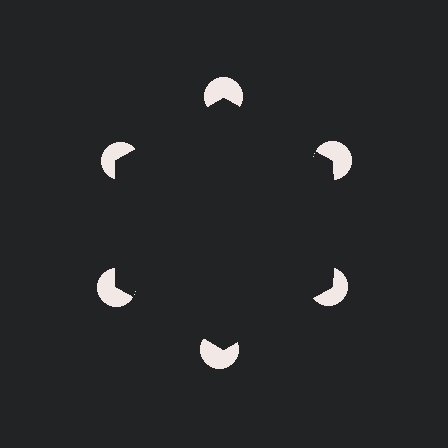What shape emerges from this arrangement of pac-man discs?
An illusory hexagon — its edges are inferred from the aligned wedge cuts in the pac-man discs, not physically drawn.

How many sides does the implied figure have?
6 sides.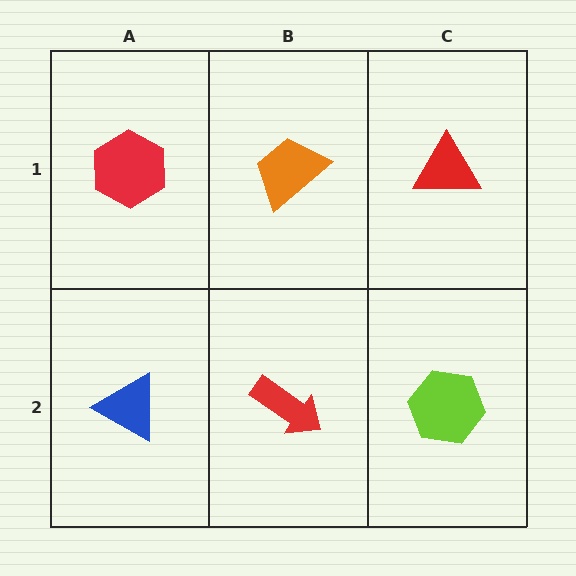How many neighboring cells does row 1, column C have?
2.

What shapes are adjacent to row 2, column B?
An orange trapezoid (row 1, column B), a blue triangle (row 2, column A), a lime hexagon (row 2, column C).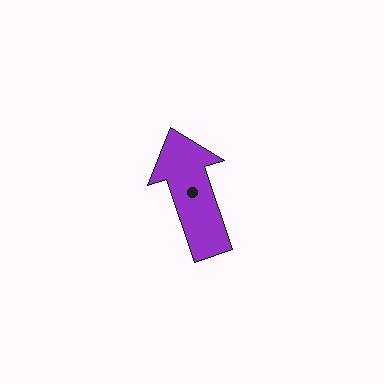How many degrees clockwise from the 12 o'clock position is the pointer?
Approximately 342 degrees.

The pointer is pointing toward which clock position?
Roughly 11 o'clock.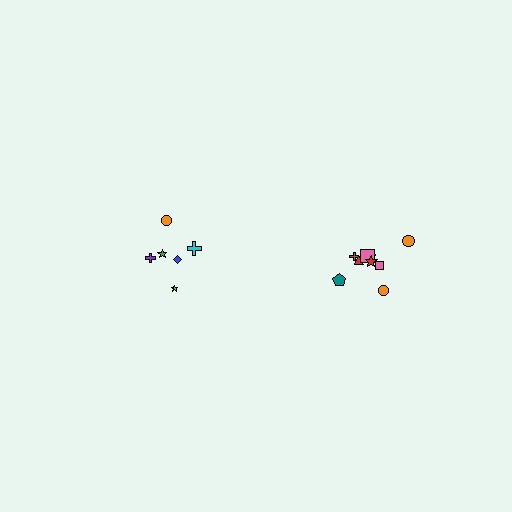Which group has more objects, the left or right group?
The right group.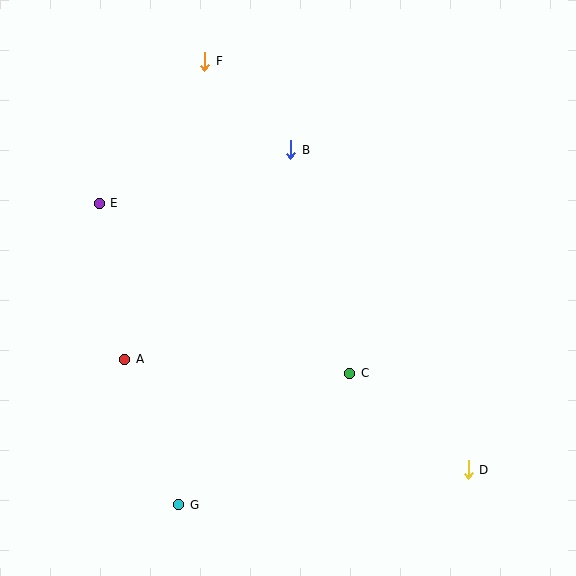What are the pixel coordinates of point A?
Point A is at (125, 359).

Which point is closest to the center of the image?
Point C at (350, 373) is closest to the center.